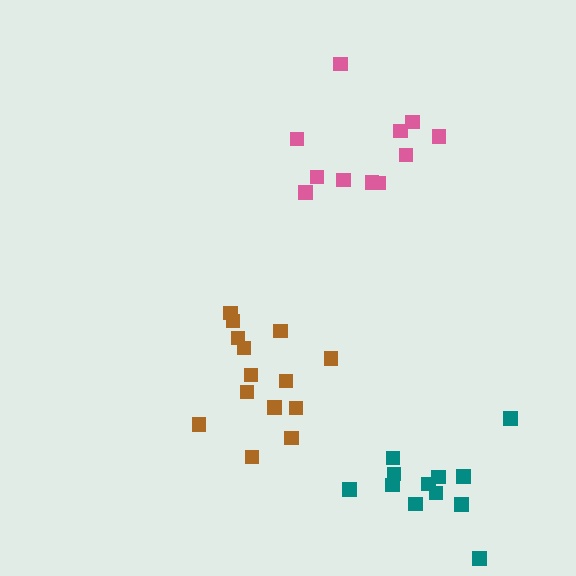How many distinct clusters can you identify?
There are 3 distinct clusters.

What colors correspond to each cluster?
The clusters are colored: pink, brown, teal.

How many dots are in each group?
Group 1: 11 dots, Group 2: 14 dots, Group 3: 12 dots (37 total).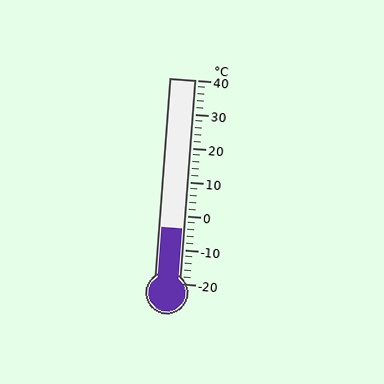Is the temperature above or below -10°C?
The temperature is above -10°C.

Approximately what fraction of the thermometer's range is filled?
The thermometer is filled to approximately 25% of its range.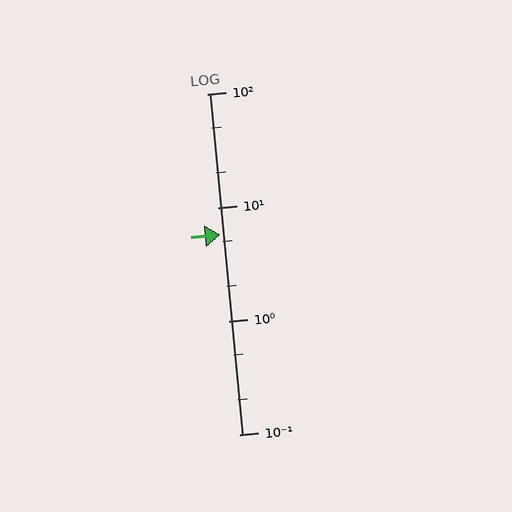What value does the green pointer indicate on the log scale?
The pointer indicates approximately 5.7.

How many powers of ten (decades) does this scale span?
The scale spans 3 decades, from 0.1 to 100.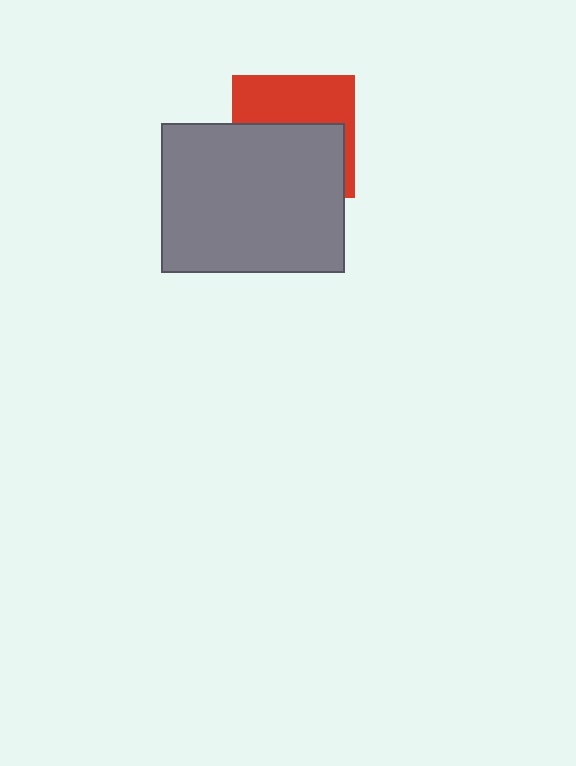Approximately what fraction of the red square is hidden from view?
Roughly 56% of the red square is hidden behind the gray rectangle.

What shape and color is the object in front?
The object in front is a gray rectangle.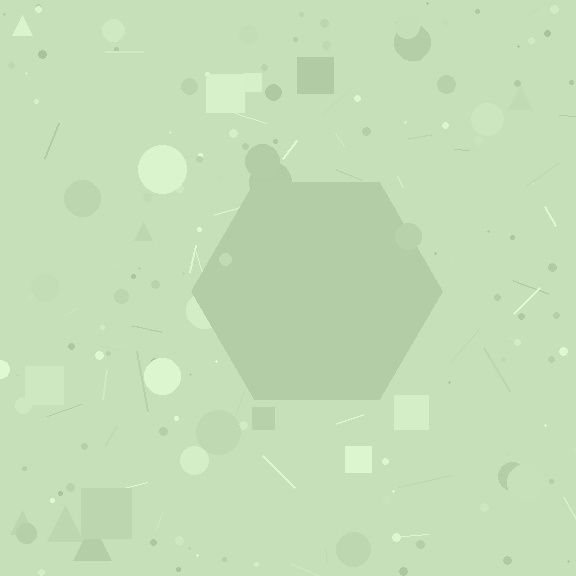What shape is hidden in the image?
A hexagon is hidden in the image.